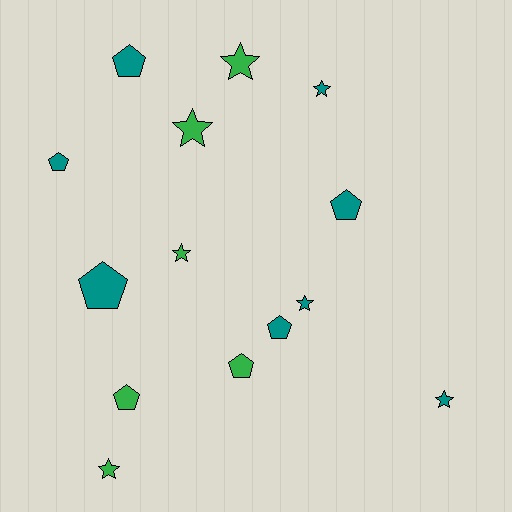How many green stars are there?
There are 4 green stars.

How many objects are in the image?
There are 14 objects.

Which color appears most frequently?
Teal, with 8 objects.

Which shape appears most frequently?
Pentagon, with 7 objects.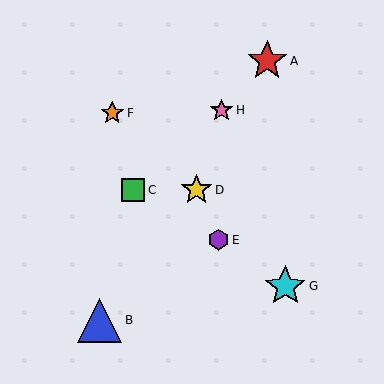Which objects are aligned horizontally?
Objects C, D are aligned horizontally.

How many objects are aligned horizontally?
2 objects (C, D) are aligned horizontally.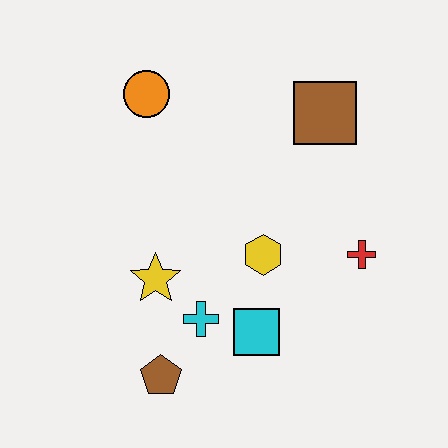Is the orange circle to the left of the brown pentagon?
Yes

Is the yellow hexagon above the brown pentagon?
Yes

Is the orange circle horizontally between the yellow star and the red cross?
No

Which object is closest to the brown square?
The red cross is closest to the brown square.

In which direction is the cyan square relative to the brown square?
The cyan square is below the brown square.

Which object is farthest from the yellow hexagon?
The orange circle is farthest from the yellow hexagon.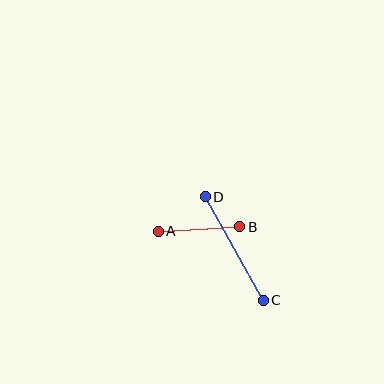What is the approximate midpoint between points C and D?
The midpoint is at approximately (234, 249) pixels.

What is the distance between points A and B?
The distance is approximately 82 pixels.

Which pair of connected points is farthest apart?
Points C and D are farthest apart.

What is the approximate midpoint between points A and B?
The midpoint is at approximately (199, 229) pixels.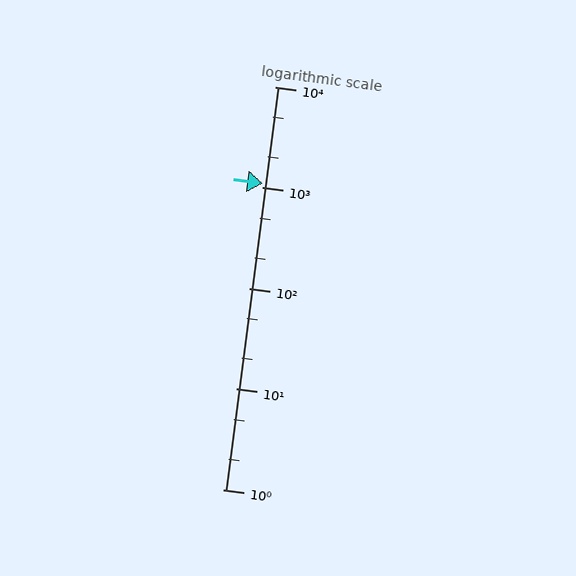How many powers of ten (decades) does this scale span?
The scale spans 4 decades, from 1 to 10000.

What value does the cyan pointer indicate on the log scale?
The pointer indicates approximately 1100.